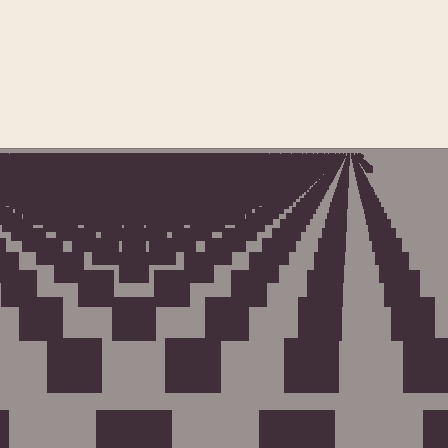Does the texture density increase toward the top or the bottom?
Density increases toward the top.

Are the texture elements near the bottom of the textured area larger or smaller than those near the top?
Larger. Near the bottom, elements are closer to the viewer and appear at a bigger on-screen size.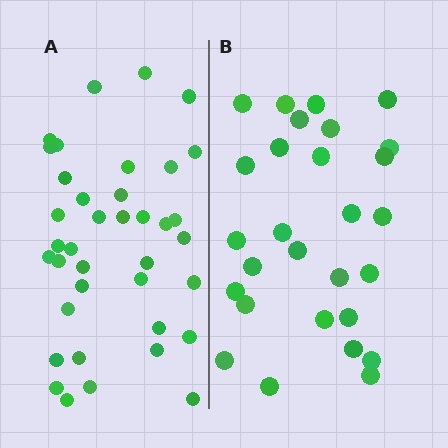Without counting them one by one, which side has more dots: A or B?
Region A (the left region) has more dots.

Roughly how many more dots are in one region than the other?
Region A has roughly 10 or so more dots than region B.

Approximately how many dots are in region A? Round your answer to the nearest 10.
About 40 dots. (The exact count is 38, which rounds to 40.)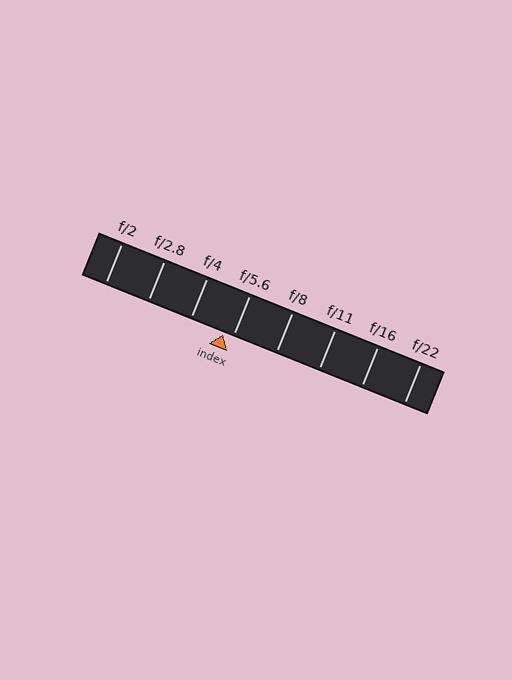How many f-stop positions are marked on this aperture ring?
There are 8 f-stop positions marked.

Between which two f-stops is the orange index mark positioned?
The index mark is between f/4 and f/5.6.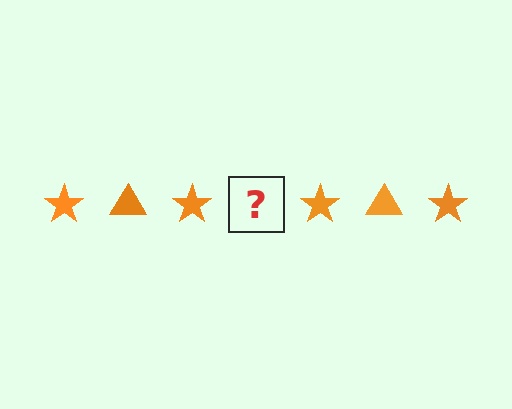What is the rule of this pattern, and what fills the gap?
The rule is that the pattern cycles through star, triangle shapes in orange. The gap should be filled with an orange triangle.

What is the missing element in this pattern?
The missing element is an orange triangle.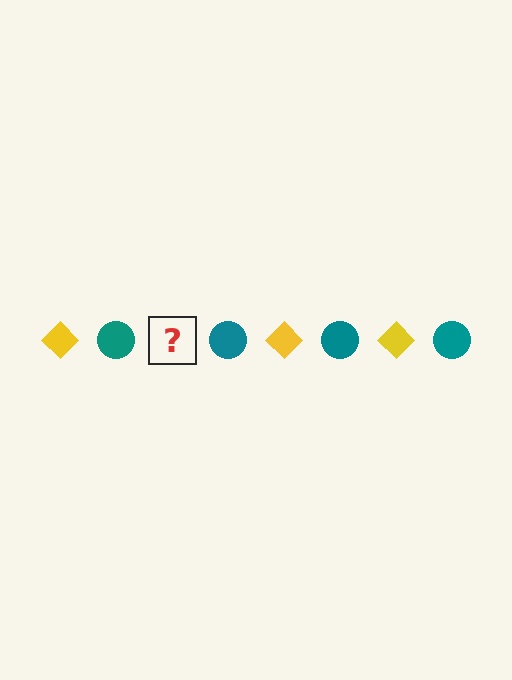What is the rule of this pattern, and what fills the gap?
The rule is that the pattern alternates between yellow diamond and teal circle. The gap should be filled with a yellow diamond.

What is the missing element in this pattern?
The missing element is a yellow diamond.